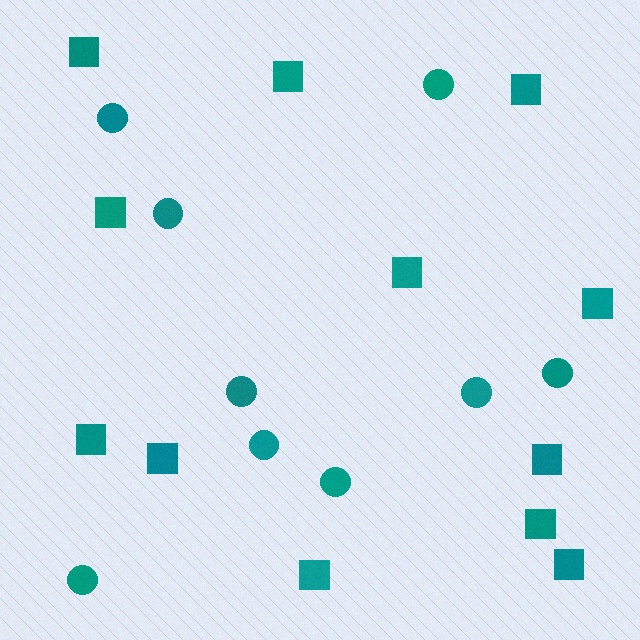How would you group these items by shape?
There are 2 groups: one group of squares (12) and one group of circles (9).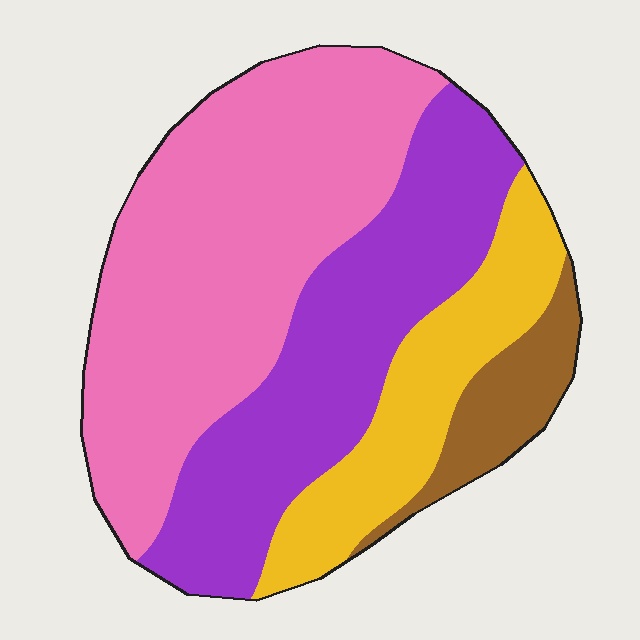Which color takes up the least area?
Brown, at roughly 10%.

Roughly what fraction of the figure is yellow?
Yellow takes up about one sixth (1/6) of the figure.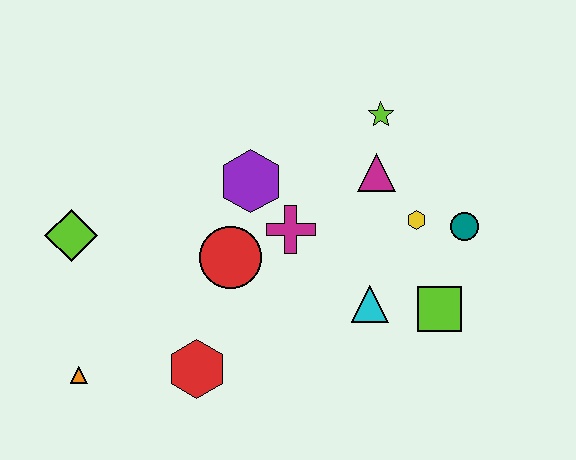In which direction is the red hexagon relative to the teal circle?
The red hexagon is to the left of the teal circle.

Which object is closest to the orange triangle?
The red hexagon is closest to the orange triangle.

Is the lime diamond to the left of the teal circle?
Yes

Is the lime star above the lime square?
Yes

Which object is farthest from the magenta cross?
The orange triangle is farthest from the magenta cross.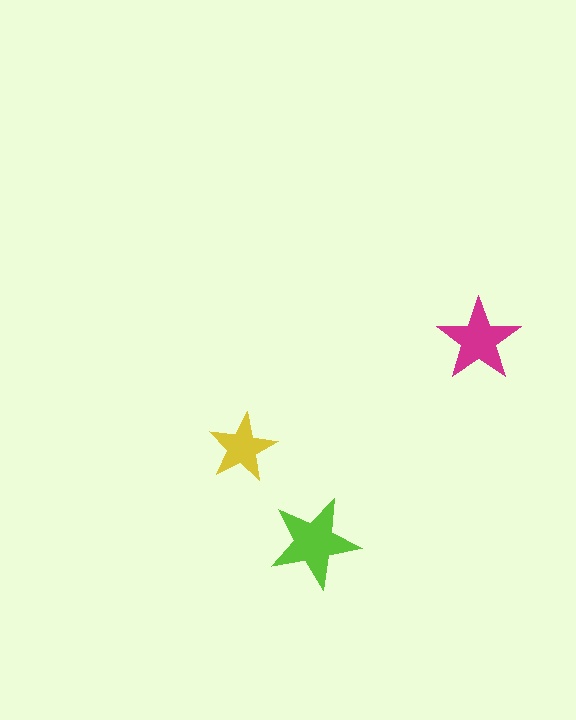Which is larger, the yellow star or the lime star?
The lime one.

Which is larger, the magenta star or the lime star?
The lime one.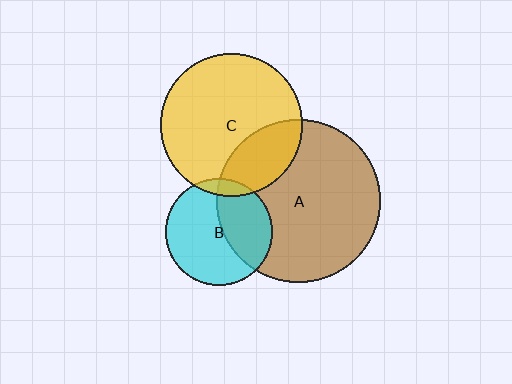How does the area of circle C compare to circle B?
Approximately 1.8 times.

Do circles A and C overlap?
Yes.